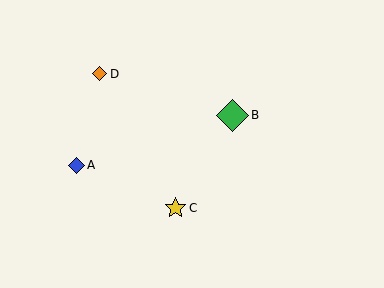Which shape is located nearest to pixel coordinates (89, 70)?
The orange diamond (labeled D) at (100, 74) is nearest to that location.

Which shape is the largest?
The green diamond (labeled B) is the largest.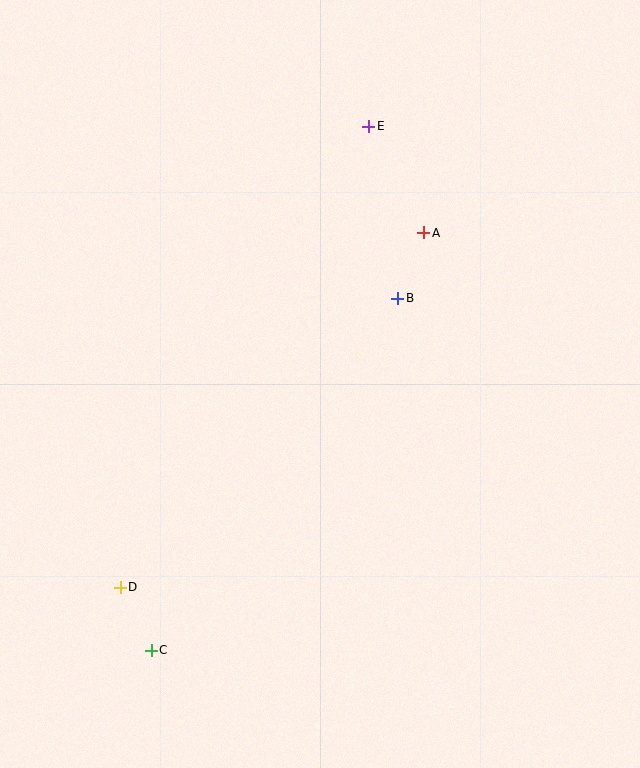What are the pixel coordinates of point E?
Point E is at (369, 126).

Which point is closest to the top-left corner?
Point E is closest to the top-left corner.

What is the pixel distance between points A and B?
The distance between A and B is 70 pixels.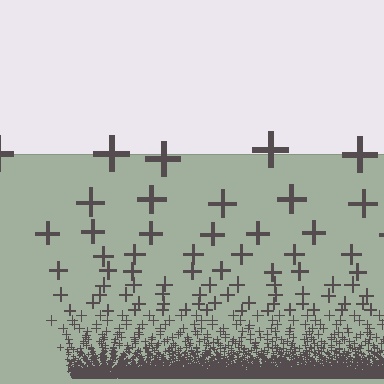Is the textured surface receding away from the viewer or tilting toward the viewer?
The surface appears to tilt toward the viewer. Texture elements get larger and sparser toward the top.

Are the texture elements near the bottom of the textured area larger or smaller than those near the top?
Smaller. The gradient is inverted — elements near the bottom are smaller and denser.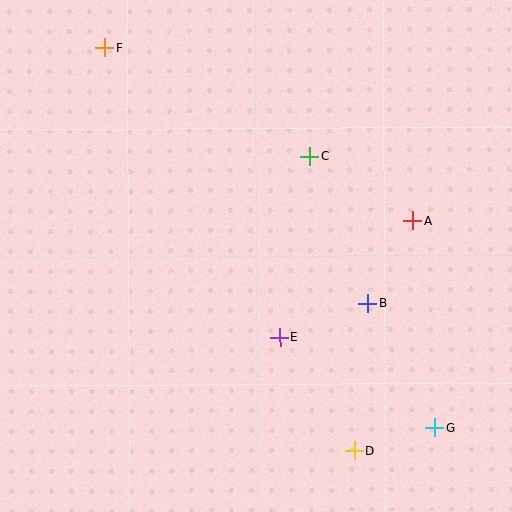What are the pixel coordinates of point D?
Point D is at (354, 451).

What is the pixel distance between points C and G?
The distance between C and G is 299 pixels.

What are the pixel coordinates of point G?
Point G is at (435, 428).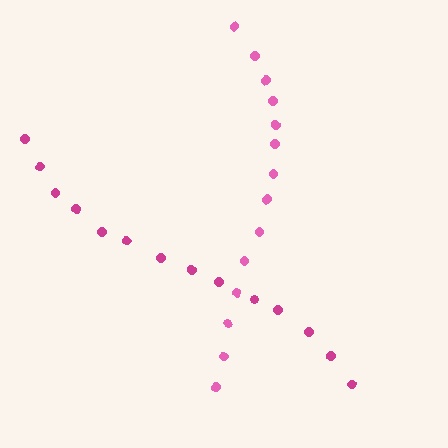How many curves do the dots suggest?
There are 2 distinct paths.